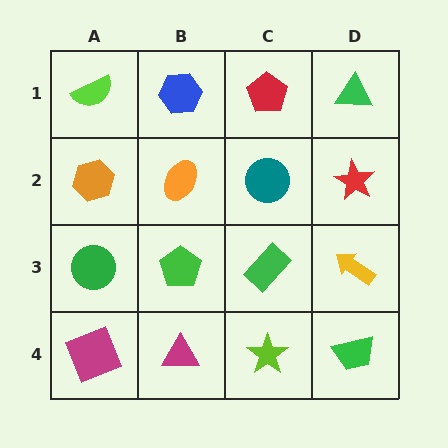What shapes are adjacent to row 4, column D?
A yellow arrow (row 3, column D), a lime star (row 4, column C).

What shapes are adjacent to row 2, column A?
A lime semicircle (row 1, column A), a green circle (row 3, column A), an orange ellipse (row 2, column B).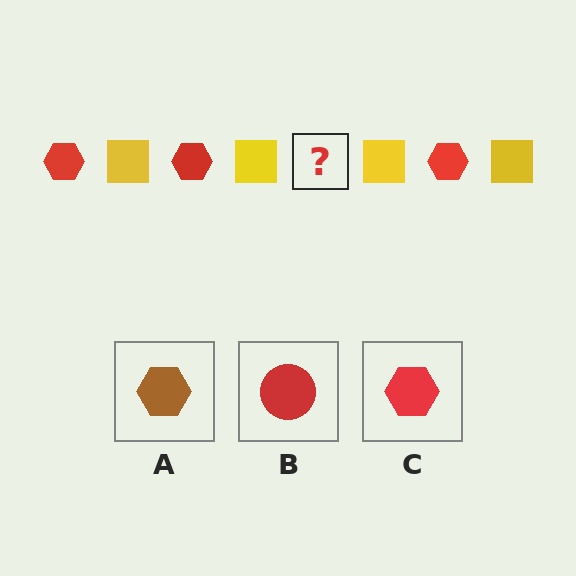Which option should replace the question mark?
Option C.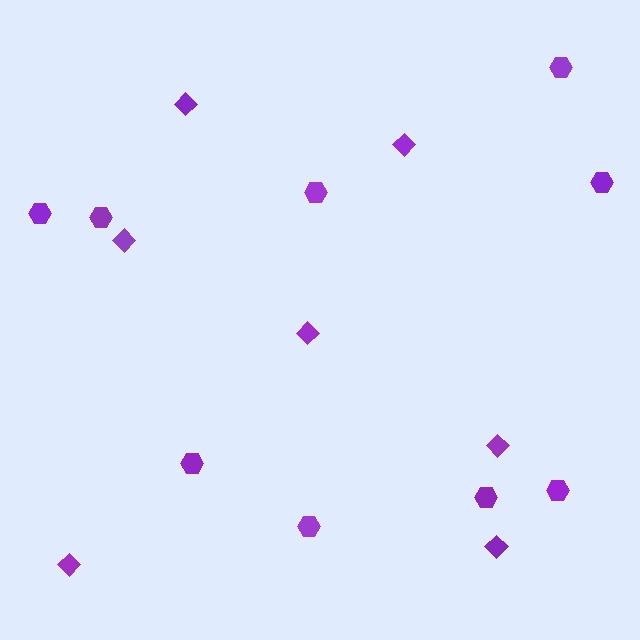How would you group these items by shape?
There are 2 groups: one group of diamonds (7) and one group of hexagons (9).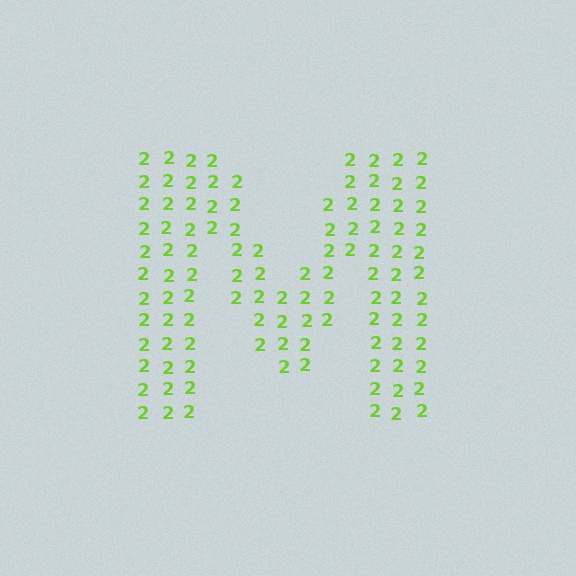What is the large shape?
The large shape is the letter M.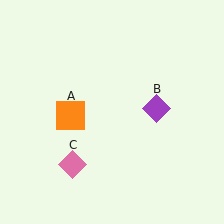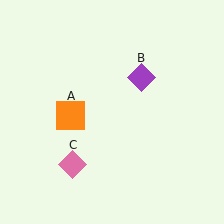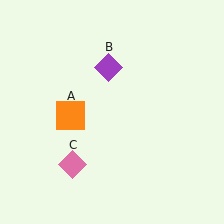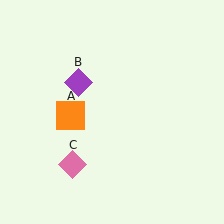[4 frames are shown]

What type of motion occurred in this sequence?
The purple diamond (object B) rotated counterclockwise around the center of the scene.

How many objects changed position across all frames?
1 object changed position: purple diamond (object B).